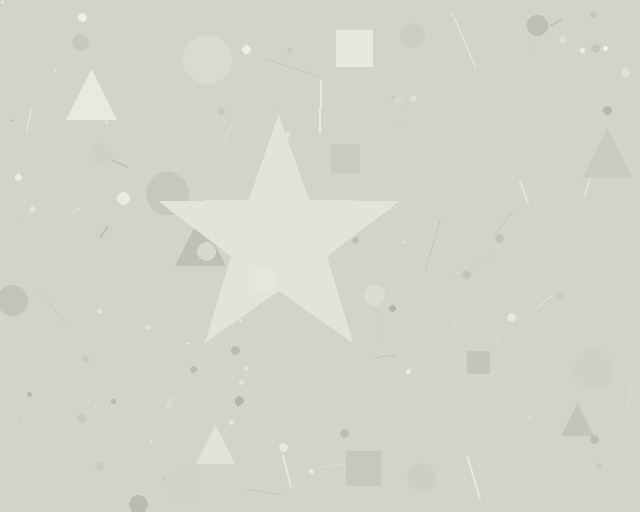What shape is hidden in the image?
A star is hidden in the image.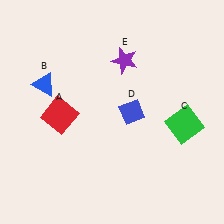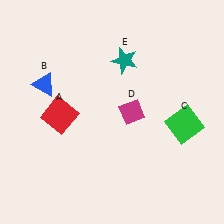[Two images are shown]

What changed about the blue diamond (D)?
In Image 1, D is blue. In Image 2, it changed to magenta.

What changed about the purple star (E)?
In Image 1, E is purple. In Image 2, it changed to teal.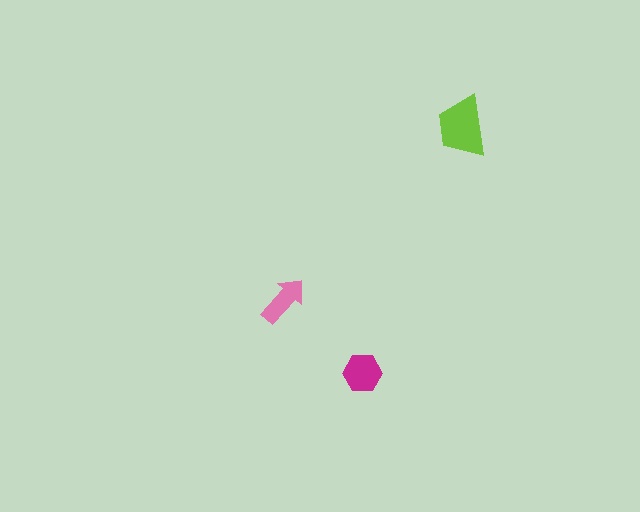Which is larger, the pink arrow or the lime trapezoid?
The lime trapezoid.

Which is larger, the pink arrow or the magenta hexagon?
The magenta hexagon.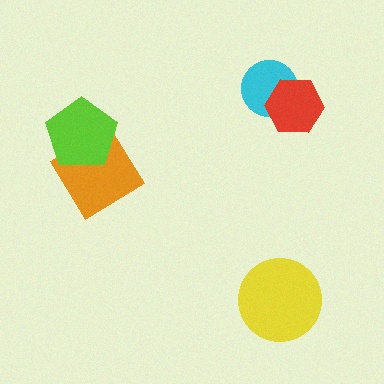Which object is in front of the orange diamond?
The lime pentagon is in front of the orange diamond.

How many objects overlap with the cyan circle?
1 object overlaps with the cyan circle.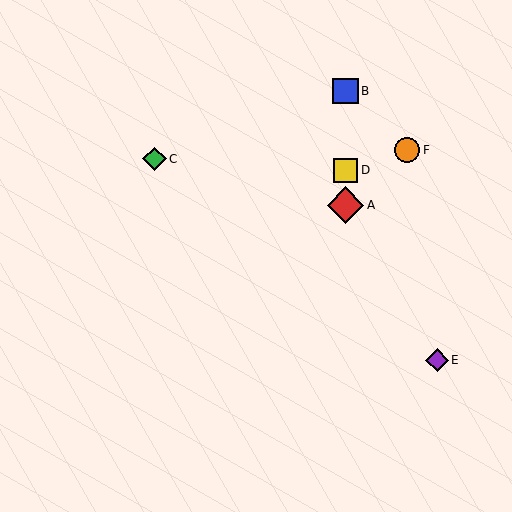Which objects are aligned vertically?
Objects A, B, D are aligned vertically.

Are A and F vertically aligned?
No, A is at x≈345 and F is at x≈407.